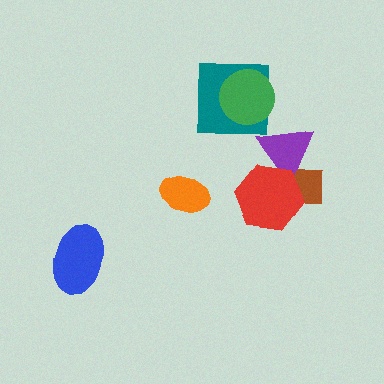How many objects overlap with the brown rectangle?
2 objects overlap with the brown rectangle.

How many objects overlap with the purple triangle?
2 objects overlap with the purple triangle.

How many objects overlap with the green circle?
1 object overlaps with the green circle.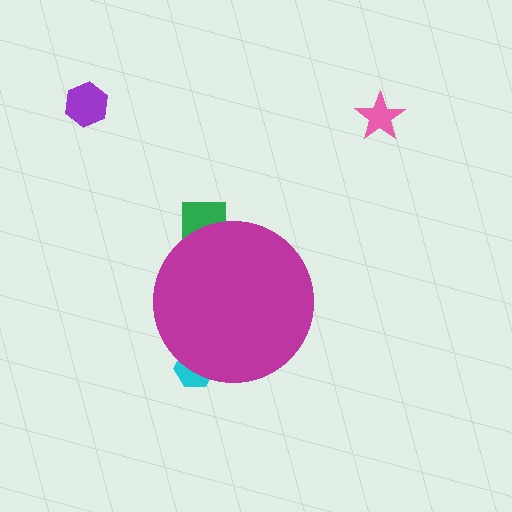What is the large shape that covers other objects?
A magenta circle.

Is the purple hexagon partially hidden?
No, the purple hexagon is fully visible.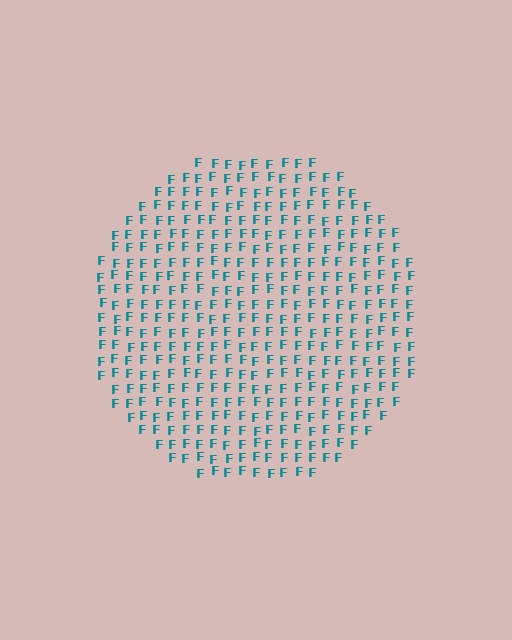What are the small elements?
The small elements are letter F's.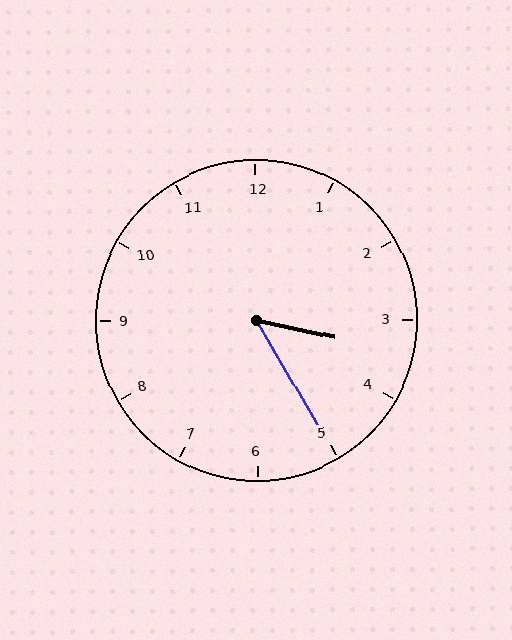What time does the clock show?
3:25.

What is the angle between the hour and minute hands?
Approximately 48 degrees.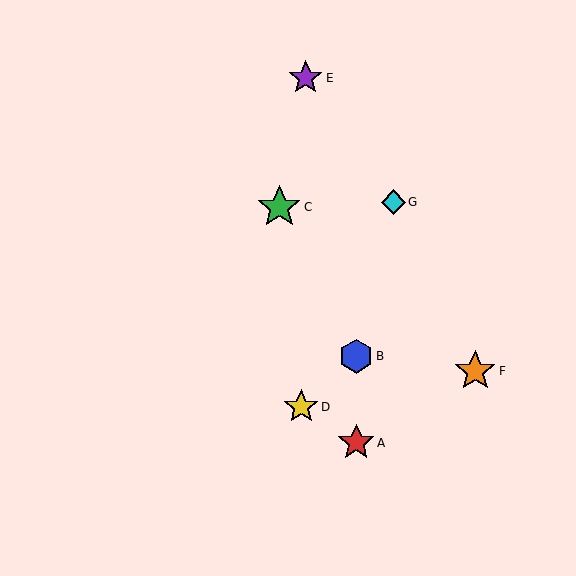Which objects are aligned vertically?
Objects A, B are aligned vertically.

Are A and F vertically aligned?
No, A is at x≈356 and F is at x≈475.